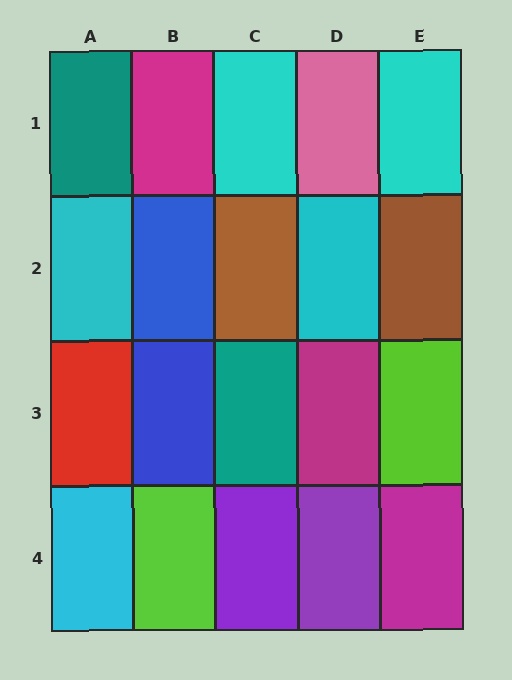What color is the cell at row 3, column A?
Red.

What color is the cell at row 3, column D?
Magenta.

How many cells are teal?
2 cells are teal.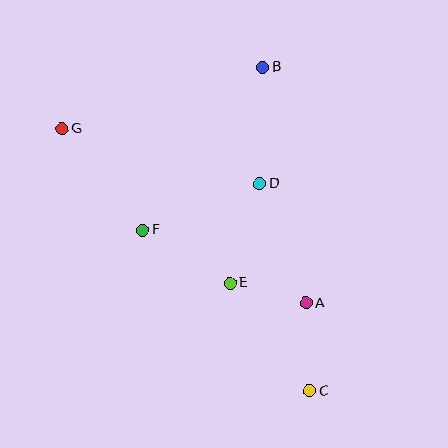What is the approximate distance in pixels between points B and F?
The distance between B and F is approximately 202 pixels.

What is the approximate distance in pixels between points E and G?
The distance between E and G is approximately 228 pixels.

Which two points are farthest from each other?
Points C and G are farthest from each other.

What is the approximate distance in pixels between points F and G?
The distance between F and G is approximately 130 pixels.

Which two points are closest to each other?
Points A and E are closest to each other.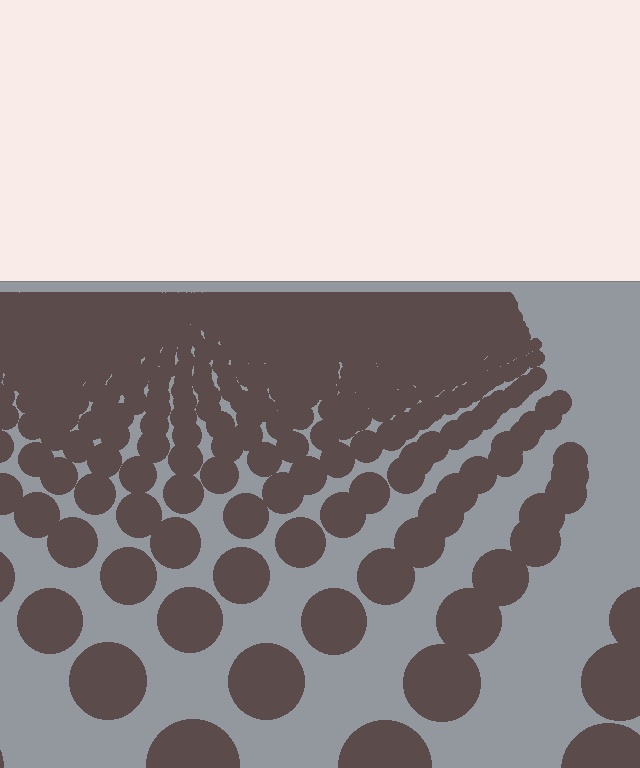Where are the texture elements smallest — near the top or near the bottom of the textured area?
Near the top.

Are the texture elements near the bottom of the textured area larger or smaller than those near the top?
Larger. Near the bottom, elements are closer to the viewer and appear at a bigger on-screen size.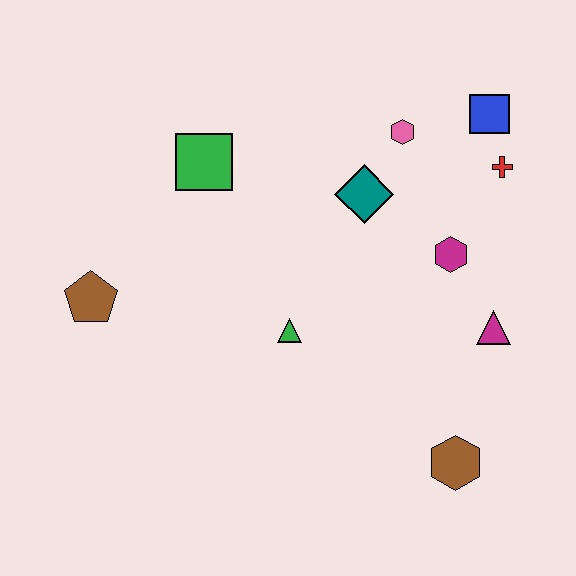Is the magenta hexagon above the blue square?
No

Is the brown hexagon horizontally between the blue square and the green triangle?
Yes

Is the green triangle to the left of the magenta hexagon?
Yes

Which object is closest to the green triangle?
The teal diamond is closest to the green triangle.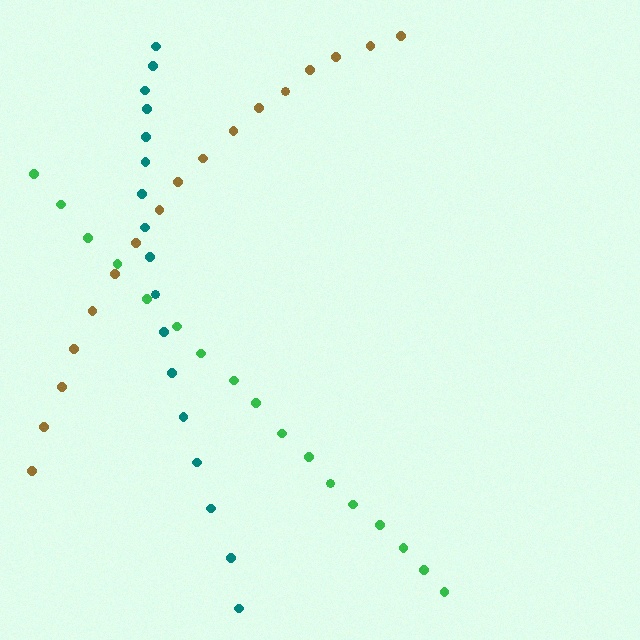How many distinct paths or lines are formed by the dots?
There are 3 distinct paths.